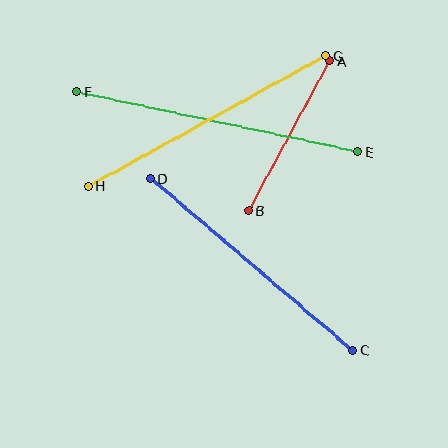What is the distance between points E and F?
The distance is approximately 287 pixels.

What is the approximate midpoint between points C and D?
The midpoint is at approximately (252, 264) pixels.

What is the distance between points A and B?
The distance is approximately 171 pixels.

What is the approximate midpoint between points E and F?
The midpoint is at approximately (217, 122) pixels.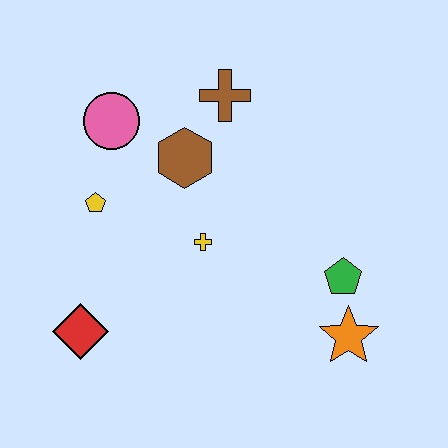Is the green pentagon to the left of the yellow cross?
No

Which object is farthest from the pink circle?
The orange star is farthest from the pink circle.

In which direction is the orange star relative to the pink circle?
The orange star is to the right of the pink circle.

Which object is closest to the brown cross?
The brown hexagon is closest to the brown cross.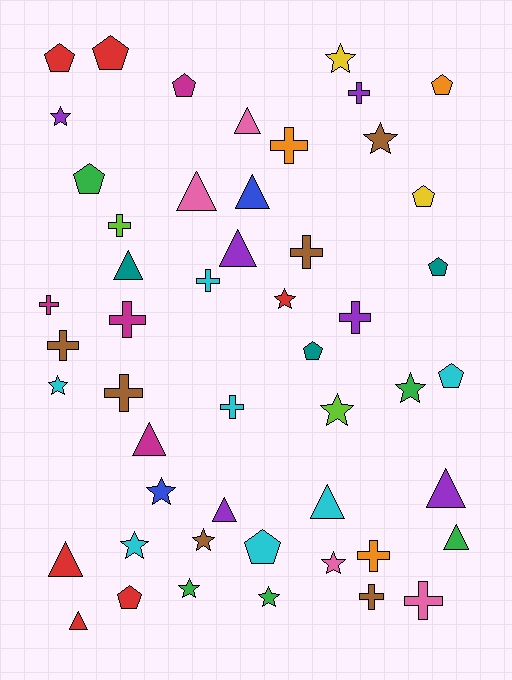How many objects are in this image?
There are 50 objects.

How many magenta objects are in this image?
There are 4 magenta objects.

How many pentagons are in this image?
There are 11 pentagons.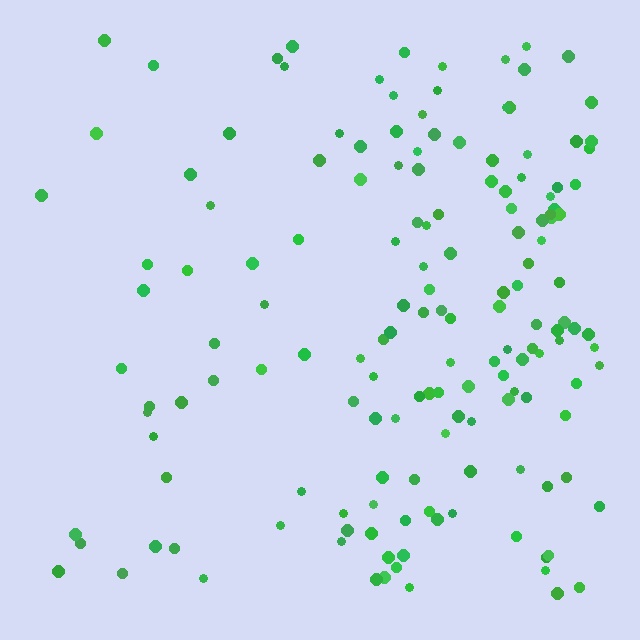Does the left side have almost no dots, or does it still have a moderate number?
Still a moderate number, just noticeably fewer than the right.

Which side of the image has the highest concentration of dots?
The right.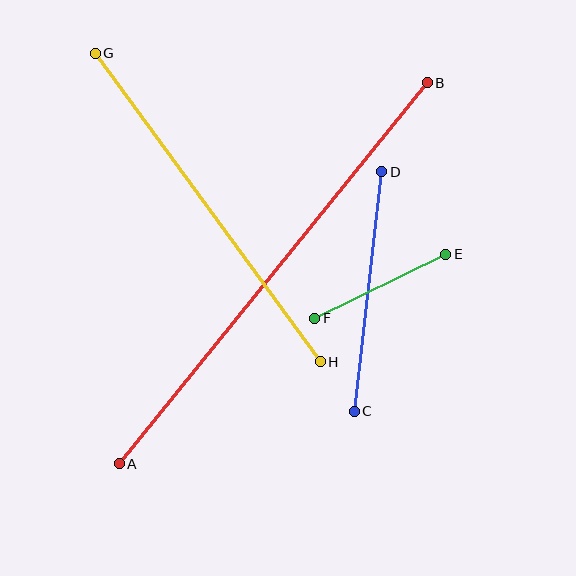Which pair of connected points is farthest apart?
Points A and B are farthest apart.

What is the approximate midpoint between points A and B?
The midpoint is at approximately (273, 273) pixels.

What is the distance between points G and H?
The distance is approximately 382 pixels.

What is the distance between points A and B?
The distance is approximately 490 pixels.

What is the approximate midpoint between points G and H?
The midpoint is at approximately (208, 208) pixels.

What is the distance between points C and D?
The distance is approximately 241 pixels.